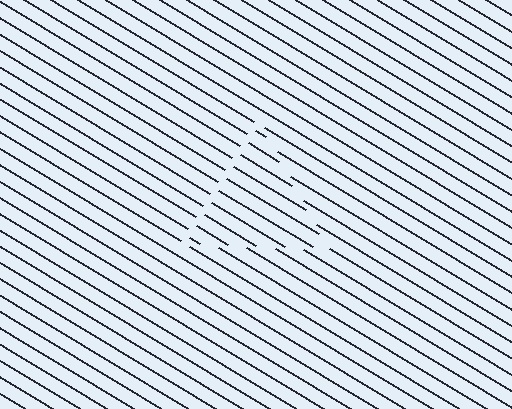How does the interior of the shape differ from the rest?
The interior of the shape contains the same grating, shifted by half a period — the contour is defined by the phase discontinuity where line-ends from the inner and outer gratings abut.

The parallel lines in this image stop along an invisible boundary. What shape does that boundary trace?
An illusory triangle. The interior of the shape contains the same grating, shifted by half a period — the contour is defined by the phase discontinuity where line-ends from the inner and outer gratings abut.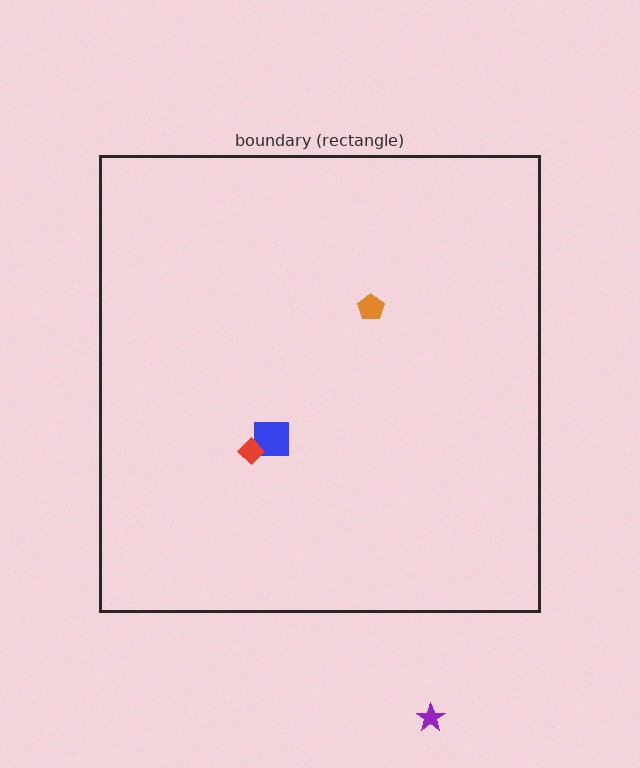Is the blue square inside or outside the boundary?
Inside.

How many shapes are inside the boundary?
3 inside, 1 outside.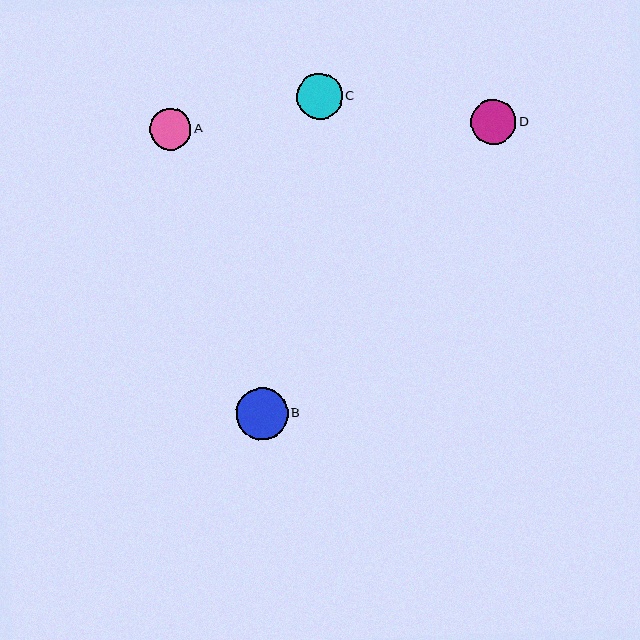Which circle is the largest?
Circle B is the largest with a size of approximately 52 pixels.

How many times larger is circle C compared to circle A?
Circle C is approximately 1.1 times the size of circle A.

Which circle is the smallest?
Circle A is the smallest with a size of approximately 41 pixels.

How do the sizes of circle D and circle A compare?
Circle D and circle A are approximately the same size.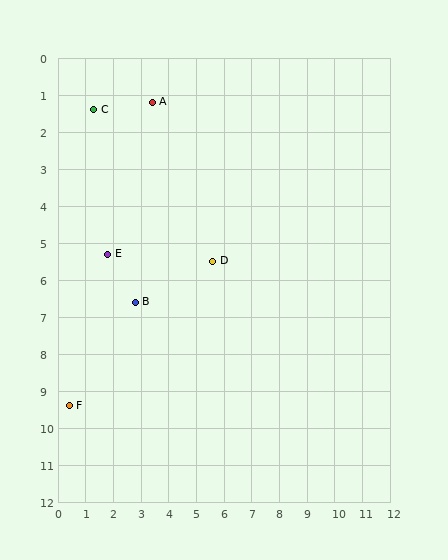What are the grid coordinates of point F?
Point F is at approximately (0.4, 9.4).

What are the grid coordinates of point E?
Point E is at approximately (1.8, 5.3).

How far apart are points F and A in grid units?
Points F and A are about 8.7 grid units apart.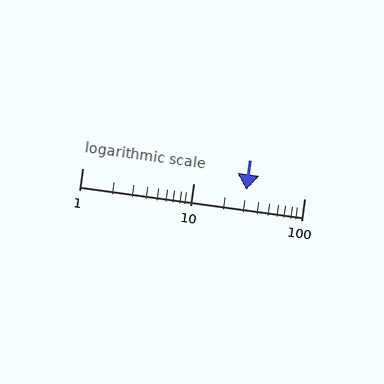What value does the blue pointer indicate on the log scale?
The pointer indicates approximately 30.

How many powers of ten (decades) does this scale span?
The scale spans 2 decades, from 1 to 100.